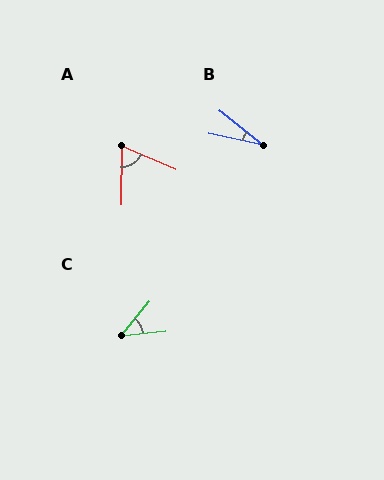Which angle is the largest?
A, at approximately 67 degrees.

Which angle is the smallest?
B, at approximately 27 degrees.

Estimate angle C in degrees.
Approximately 45 degrees.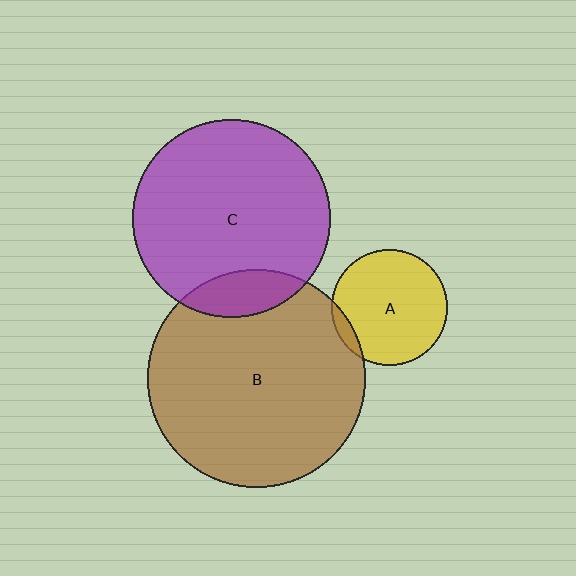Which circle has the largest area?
Circle B (brown).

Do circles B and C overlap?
Yes.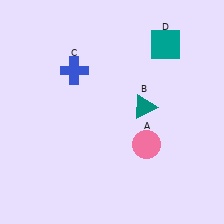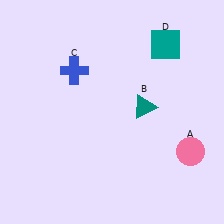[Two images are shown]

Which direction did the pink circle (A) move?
The pink circle (A) moved right.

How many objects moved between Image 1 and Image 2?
1 object moved between the two images.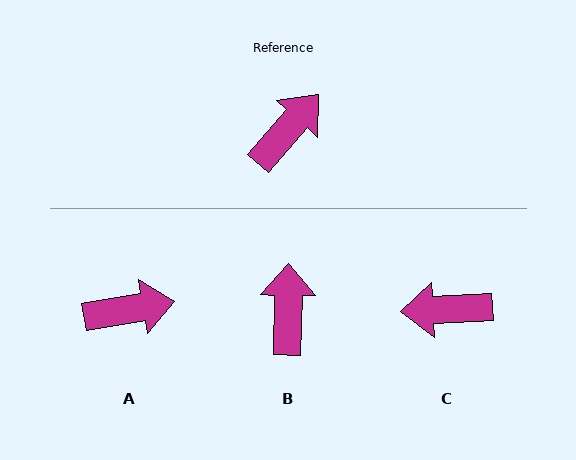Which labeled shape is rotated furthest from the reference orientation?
C, about 134 degrees away.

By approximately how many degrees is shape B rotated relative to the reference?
Approximately 40 degrees counter-clockwise.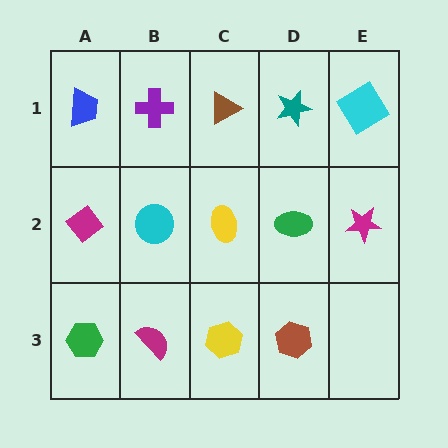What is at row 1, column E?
A cyan diamond.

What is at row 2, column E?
A magenta star.